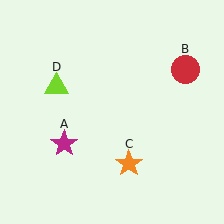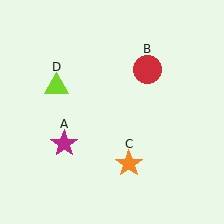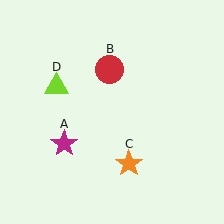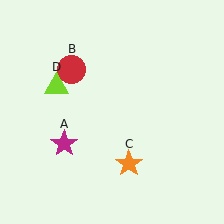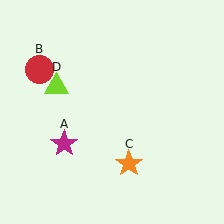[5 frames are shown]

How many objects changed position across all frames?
1 object changed position: red circle (object B).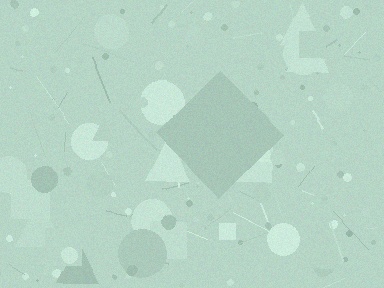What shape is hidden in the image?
A diamond is hidden in the image.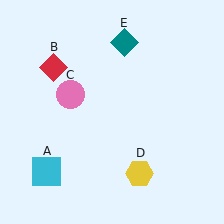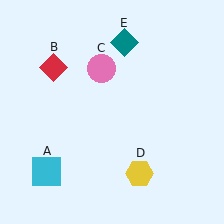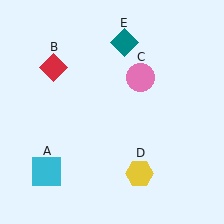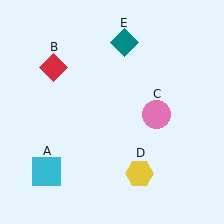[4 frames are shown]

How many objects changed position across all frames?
1 object changed position: pink circle (object C).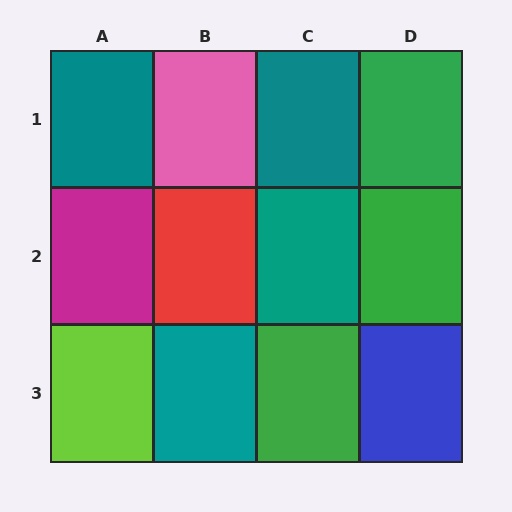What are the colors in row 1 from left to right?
Teal, pink, teal, green.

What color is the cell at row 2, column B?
Red.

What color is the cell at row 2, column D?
Green.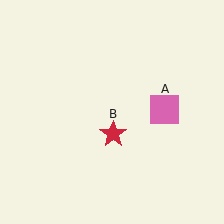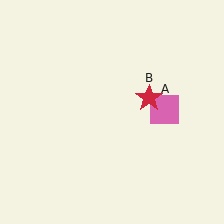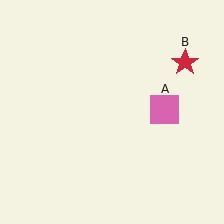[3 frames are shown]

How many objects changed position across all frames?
1 object changed position: red star (object B).